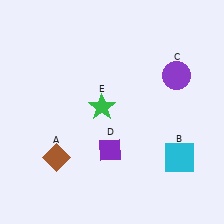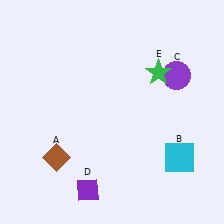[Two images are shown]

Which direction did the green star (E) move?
The green star (E) moved right.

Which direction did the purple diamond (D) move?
The purple diamond (D) moved down.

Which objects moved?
The objects that moved are: the purple diamond (D), the green star (E).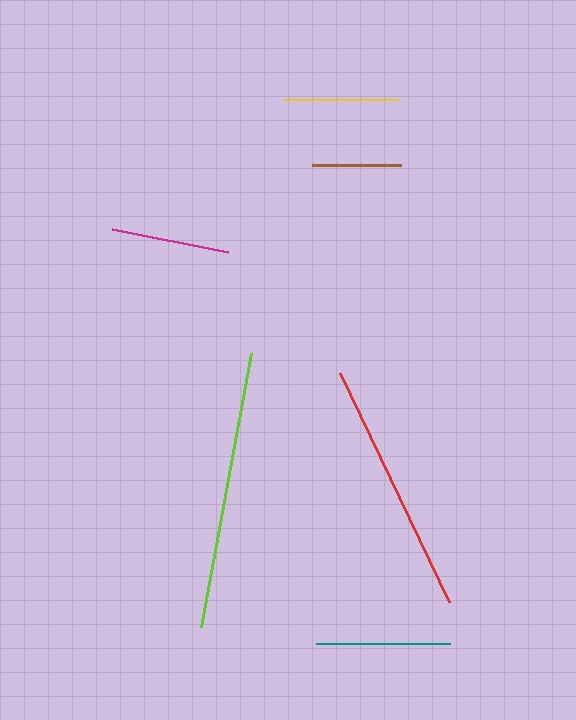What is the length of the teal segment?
The teal segment is approximately 134 pixels long.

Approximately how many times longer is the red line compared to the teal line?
The red line is approximately 1.9 times the length of the teal line.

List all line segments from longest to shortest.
From longest to shortest: lime, red, teal, magenta, yellow, brown.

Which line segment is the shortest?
The brown line is the shortest at approximately 88 pixels.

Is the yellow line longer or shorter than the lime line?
The lime line is longer than the yellow line.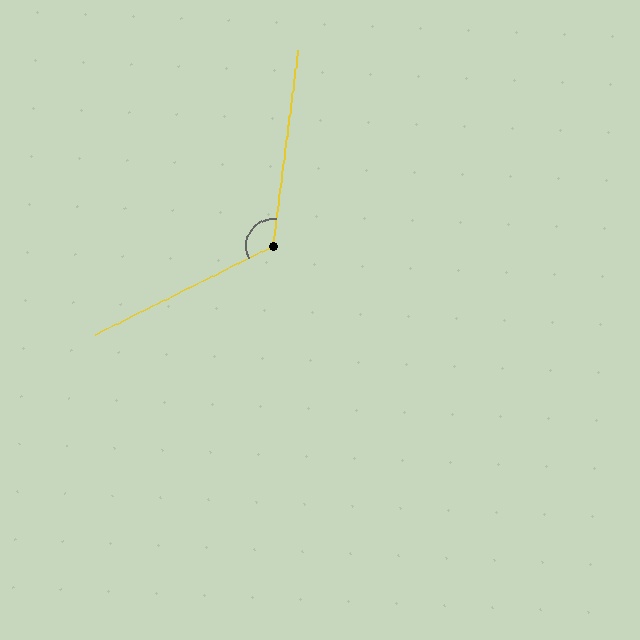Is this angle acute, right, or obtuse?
It is obtuse.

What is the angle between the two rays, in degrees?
Approximately 124 degrees.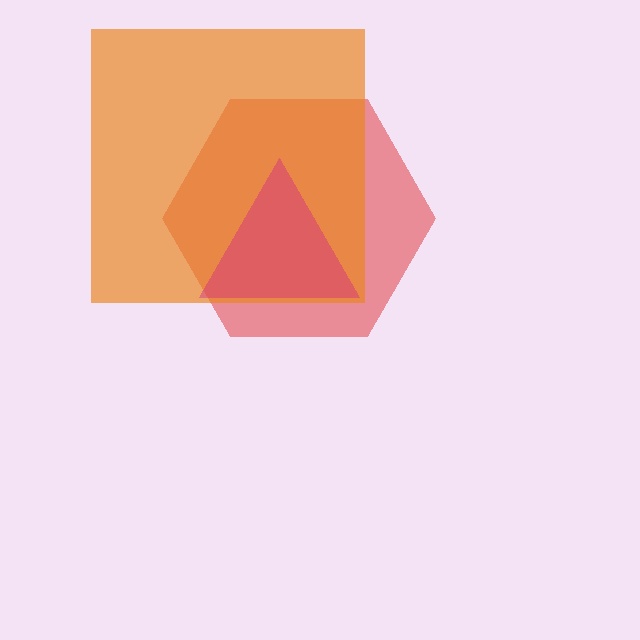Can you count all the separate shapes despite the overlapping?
Yes, there are 3 separate shapes.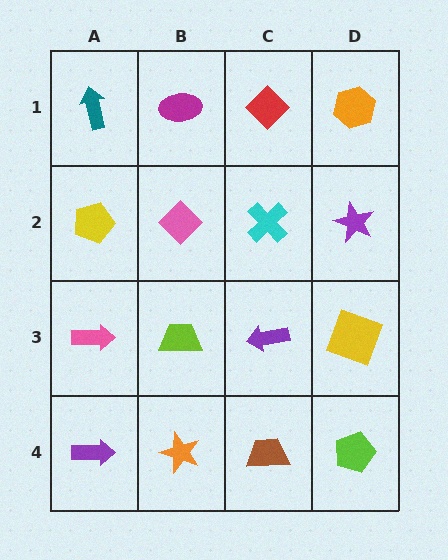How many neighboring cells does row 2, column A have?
3.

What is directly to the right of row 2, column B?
A cyan cross.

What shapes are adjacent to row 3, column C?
A cyan cross (row 2, column C), a brown trapezoid (row 4, column C), a lime trapezoid (row 3, column B), a yellow square (row 3, column D).